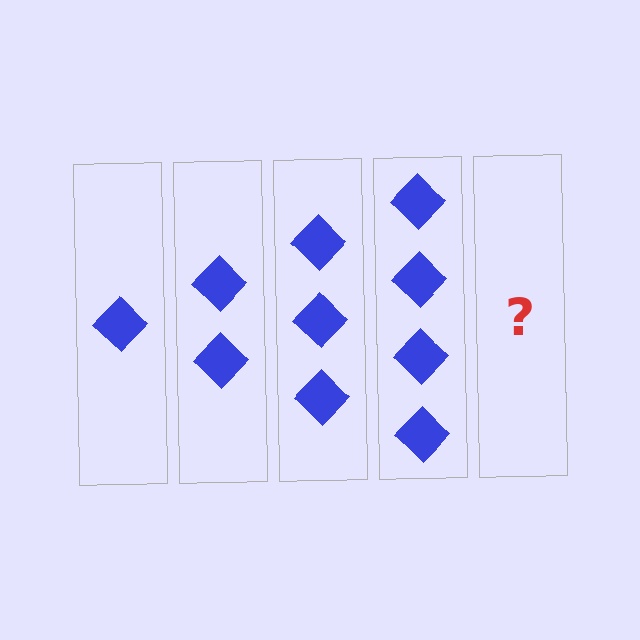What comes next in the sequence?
The next element should be 5 diamonds.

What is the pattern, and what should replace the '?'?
The pattern is that each step adds one more diamond. The '?' should be 5 diamonds.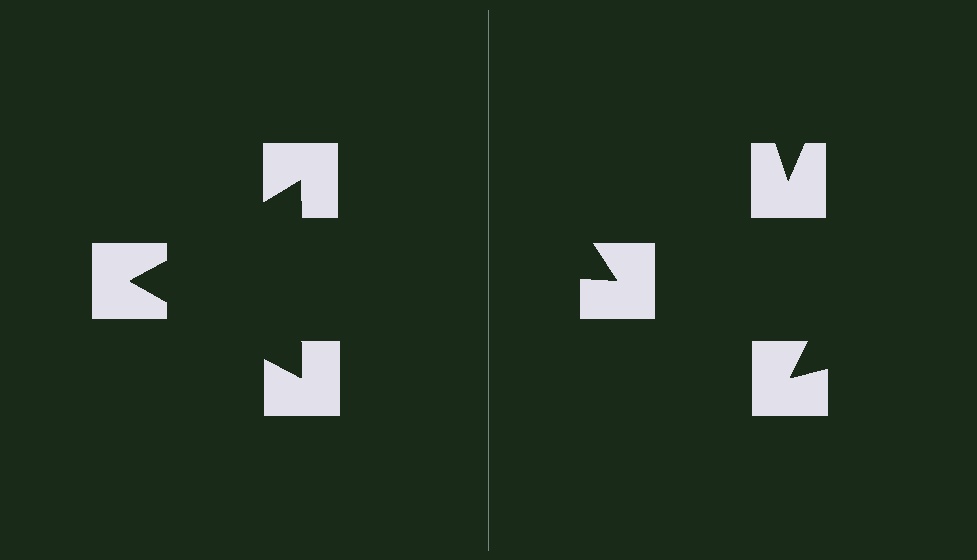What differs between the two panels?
The notched squares are positioned identically on both sides; only the wedge orientations differ. On the left they align to a triangle; on the right they are misaligned.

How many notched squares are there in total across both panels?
6 — 3 on each side.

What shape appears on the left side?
An illusory triangle.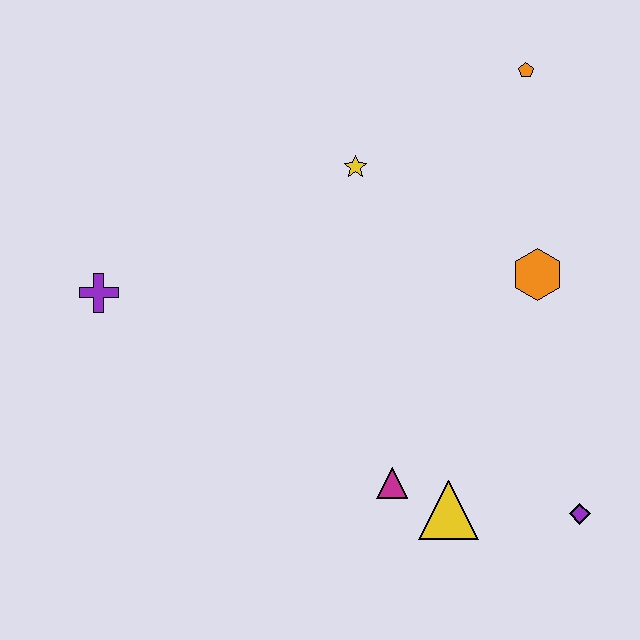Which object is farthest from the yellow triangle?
The orange pentagon is farthest from the yellow triangle.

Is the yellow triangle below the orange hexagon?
Yes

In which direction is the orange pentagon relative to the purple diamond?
The orange pentagon is above the purple diamond.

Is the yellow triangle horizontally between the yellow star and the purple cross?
No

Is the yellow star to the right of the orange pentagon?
No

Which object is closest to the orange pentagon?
The yellow star is closest to the orange pentagon.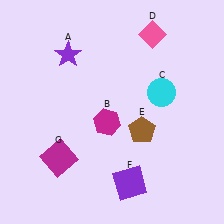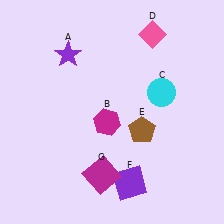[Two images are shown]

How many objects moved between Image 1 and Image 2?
1 object moved between the two images.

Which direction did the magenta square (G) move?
The magenta square (G) moved right.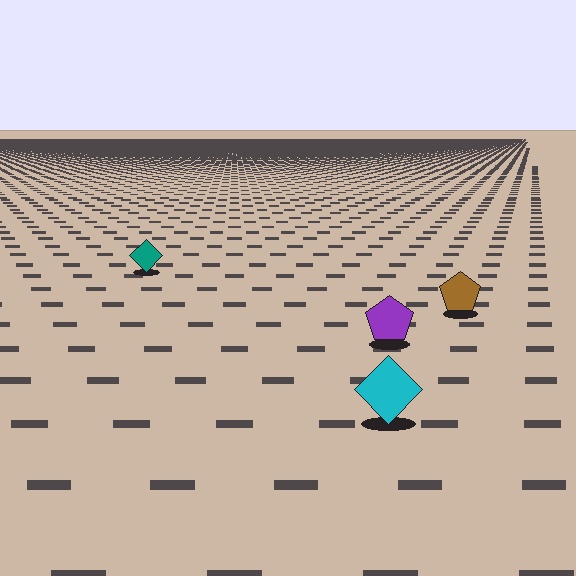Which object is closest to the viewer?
The cyan diamond is closest. The texture marks near it are larger and more spread out.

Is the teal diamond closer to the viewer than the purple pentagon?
No. The purple pentagon is closer — you can tell from the texture gradient: the ground texture is coarser near it.